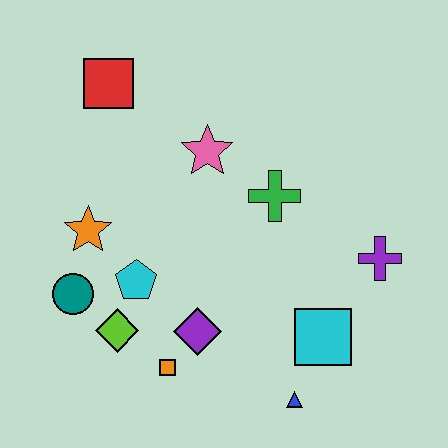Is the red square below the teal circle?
No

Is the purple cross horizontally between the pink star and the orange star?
No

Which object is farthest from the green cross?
The teal circle is farthest from the green cross.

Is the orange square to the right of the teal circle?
Yes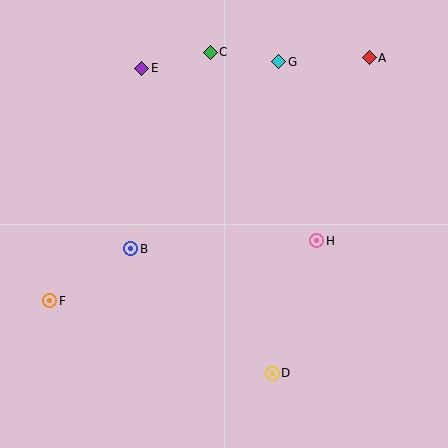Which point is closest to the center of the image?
Point H at (317, 241) is closest to the center.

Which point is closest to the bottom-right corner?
Point D is closest to the bottom-right corner.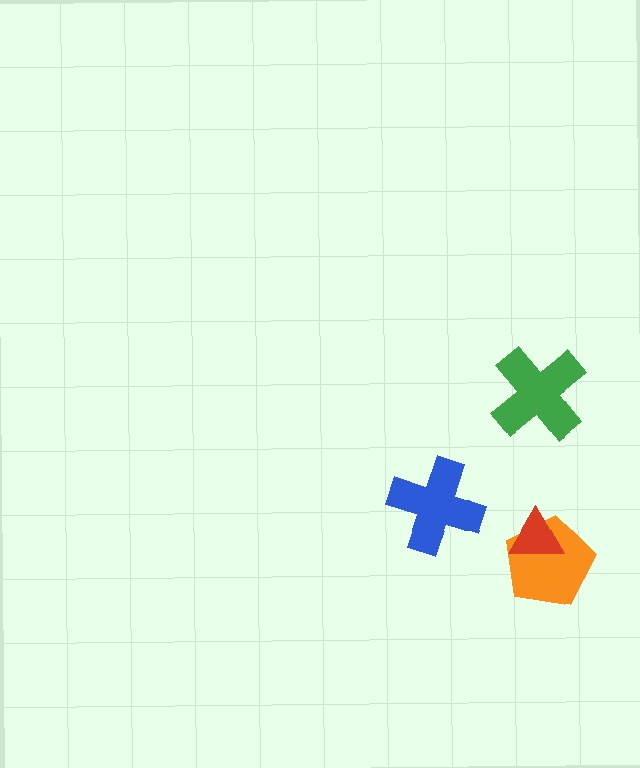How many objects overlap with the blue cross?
0 objects overlap with the blue cross.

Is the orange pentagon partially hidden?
Yes, it is partially covered by another shape.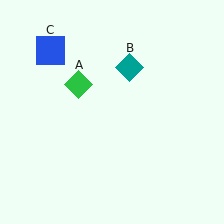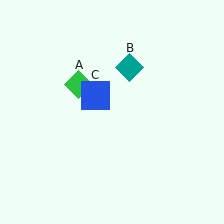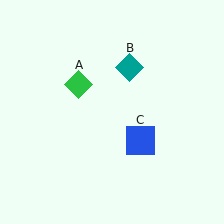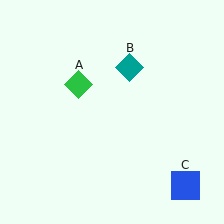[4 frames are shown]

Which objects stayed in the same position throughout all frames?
Green diamond (object A) and teal diamond (object B) remained stationary.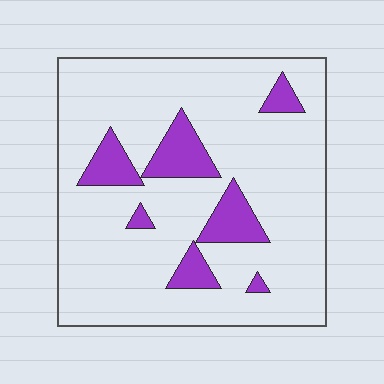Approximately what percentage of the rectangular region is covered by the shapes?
Approximately 15%.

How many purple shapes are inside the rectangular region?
7.